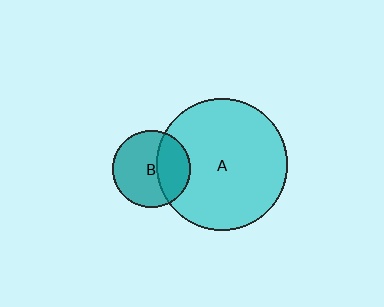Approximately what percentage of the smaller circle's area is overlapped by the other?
Approximately 35%.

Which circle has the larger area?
Circle A (cyan).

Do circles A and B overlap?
Yes.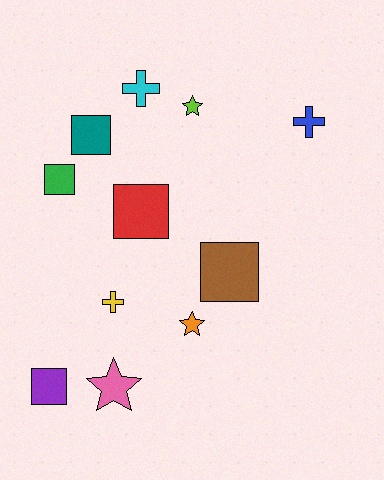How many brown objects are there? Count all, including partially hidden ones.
There is 1 brown object.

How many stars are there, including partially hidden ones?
There are 3 stars.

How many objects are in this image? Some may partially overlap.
There are 11 objects.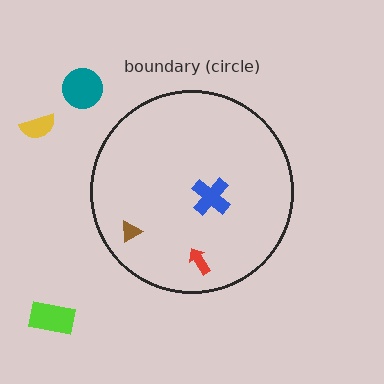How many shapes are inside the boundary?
3 inside, 3 outside.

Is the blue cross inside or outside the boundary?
Inside.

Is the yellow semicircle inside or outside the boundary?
Outside.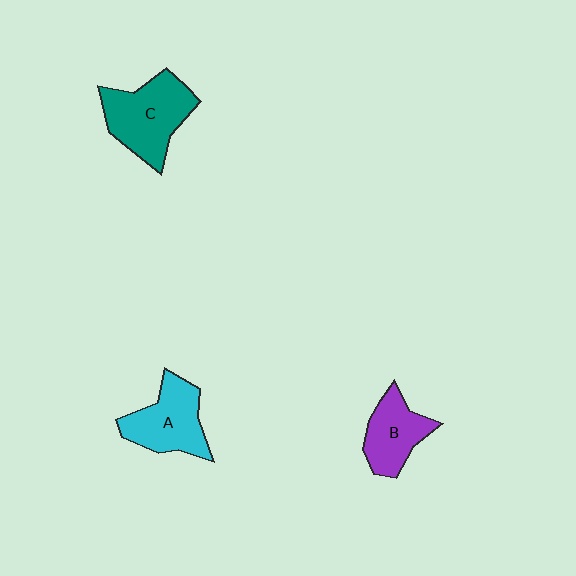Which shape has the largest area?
Shape C (teal).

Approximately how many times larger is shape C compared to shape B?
Approximately 1.5 times.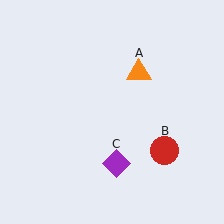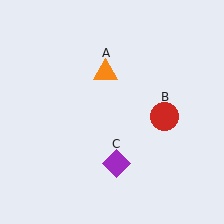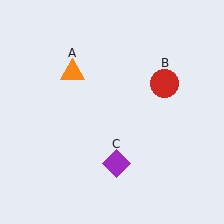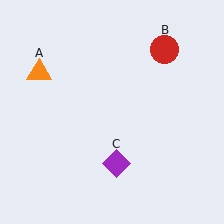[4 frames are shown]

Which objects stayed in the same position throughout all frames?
Purple diamond (object C) remained stationary.